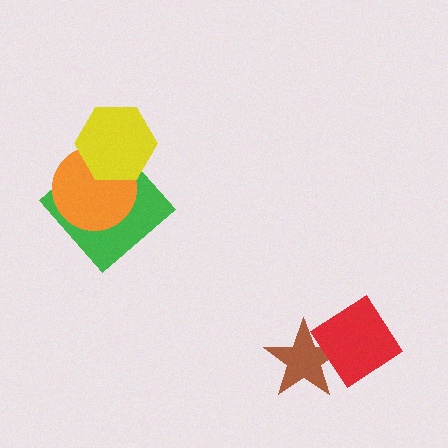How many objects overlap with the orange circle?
2 objects overlap with the orange circle.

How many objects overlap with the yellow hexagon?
2 objects overlap with the yellow hexagon.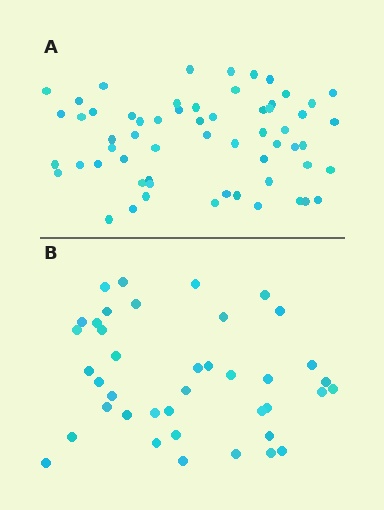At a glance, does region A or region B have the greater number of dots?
Region A (the top region) has more dots.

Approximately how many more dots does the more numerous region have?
Region A has approximately 20 more dots than region B.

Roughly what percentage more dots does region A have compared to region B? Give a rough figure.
About 50% more.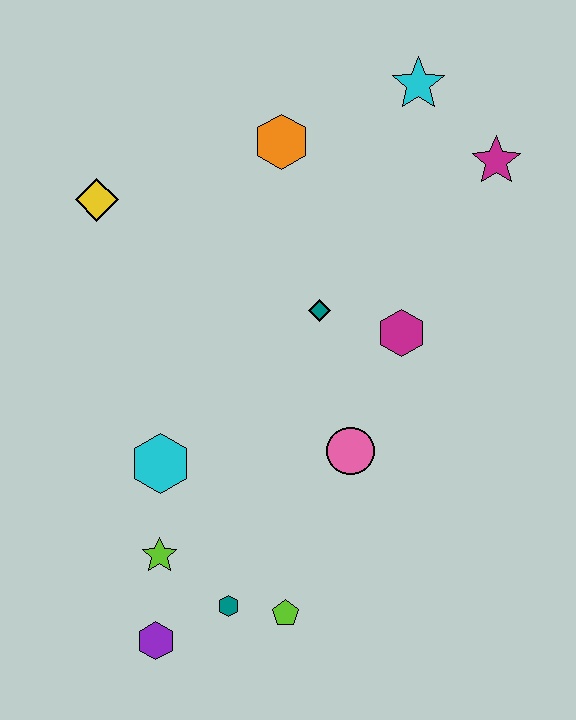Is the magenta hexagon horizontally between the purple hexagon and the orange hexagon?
No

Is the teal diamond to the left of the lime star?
No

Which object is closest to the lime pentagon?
The teal hexagon is closest to the lime pentagon.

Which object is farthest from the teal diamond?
The purple hexagon is farthest from the teal diamond.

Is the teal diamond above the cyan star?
No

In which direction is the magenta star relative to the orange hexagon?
The magenta star is to the right of the orange hexagon.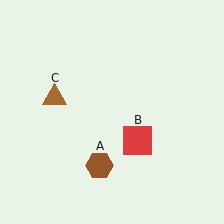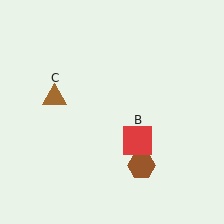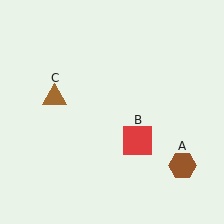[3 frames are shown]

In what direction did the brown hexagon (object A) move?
The brown hexagon (object A) moved right.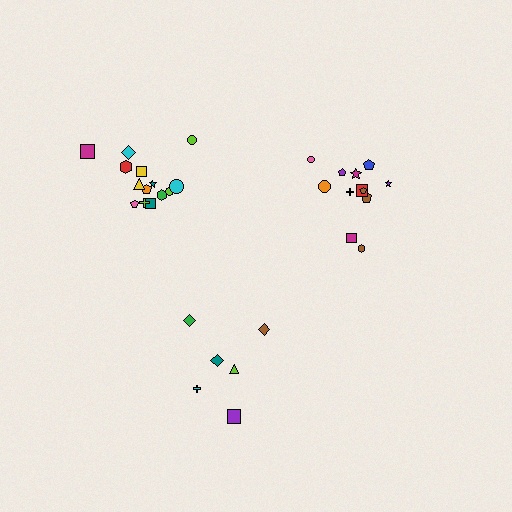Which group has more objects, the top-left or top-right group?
The top-left group.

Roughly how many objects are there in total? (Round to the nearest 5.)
Roughly 35 objects in total.